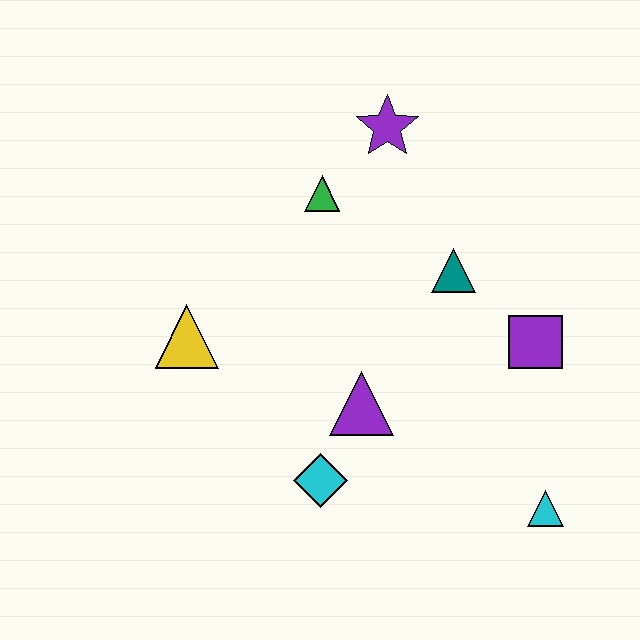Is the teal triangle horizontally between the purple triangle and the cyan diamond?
No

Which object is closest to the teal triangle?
The purple square is closest to the teal triangle.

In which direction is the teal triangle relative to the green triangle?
The teal triangle is to the right of the green triangle.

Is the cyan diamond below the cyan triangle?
No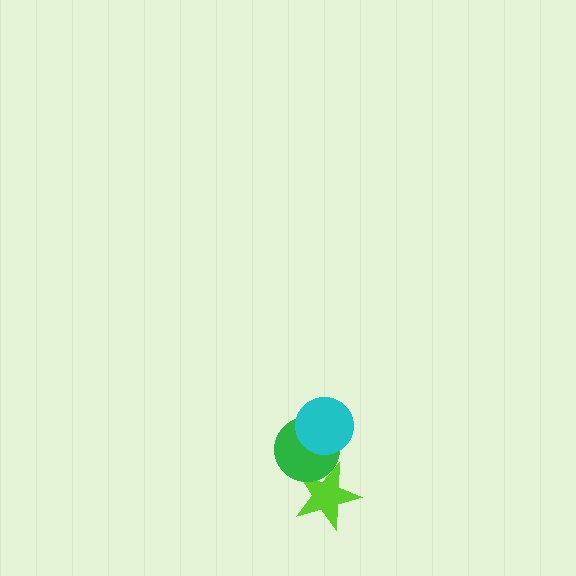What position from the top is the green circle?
The green circle is 2nd from the top.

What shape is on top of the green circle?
The cyan circle is on top of the green circle.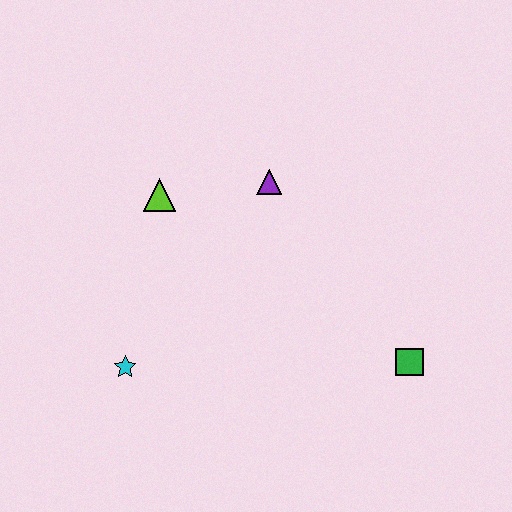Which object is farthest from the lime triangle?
The green square is farthest from the lime triangle.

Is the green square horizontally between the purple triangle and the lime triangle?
No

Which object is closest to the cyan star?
The lime triangle is closest to the cyan star.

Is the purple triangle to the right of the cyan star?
Yes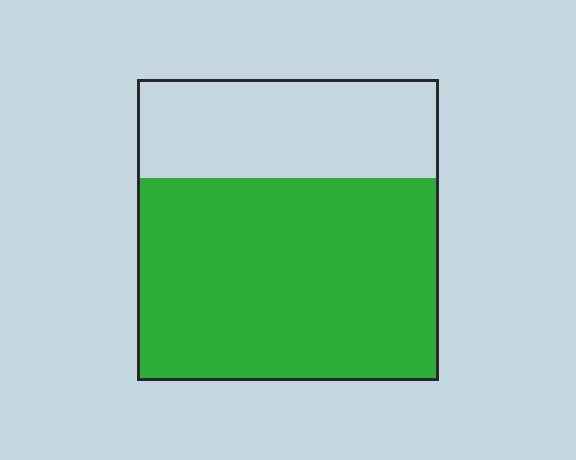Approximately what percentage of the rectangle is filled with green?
Approximately 65%.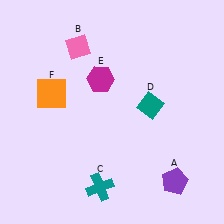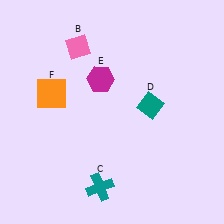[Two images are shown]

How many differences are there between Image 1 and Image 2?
There is 1 difference between the two images.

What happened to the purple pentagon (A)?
The purple pentagon (A) was removed in Image 2. It was in the bottom-right area of Image 1.